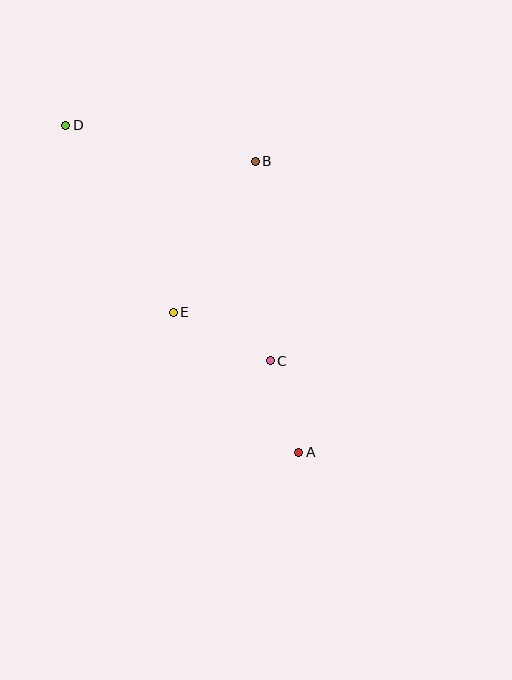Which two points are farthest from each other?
Points A and D are farthest from each other.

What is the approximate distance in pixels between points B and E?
The distance between B and E is approximately 172 pixels.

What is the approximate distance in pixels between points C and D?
The distance between C and D is approximately 312 pixels.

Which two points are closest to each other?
Points A and C are closest to each other.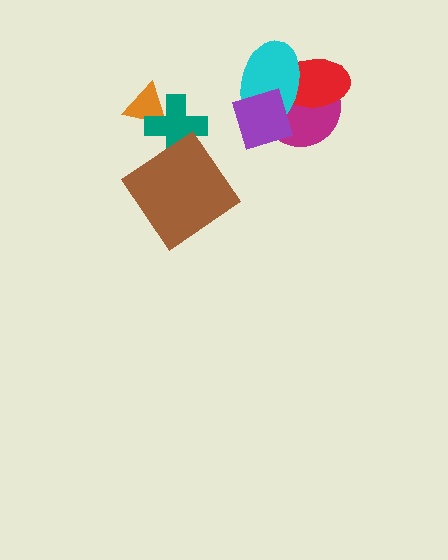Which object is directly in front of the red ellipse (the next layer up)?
The cyan ellipse is directly in front of the red ellipse.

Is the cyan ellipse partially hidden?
Yes, it is partially covered by another shape.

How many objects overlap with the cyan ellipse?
3 objects overlap with the cyan ellipse.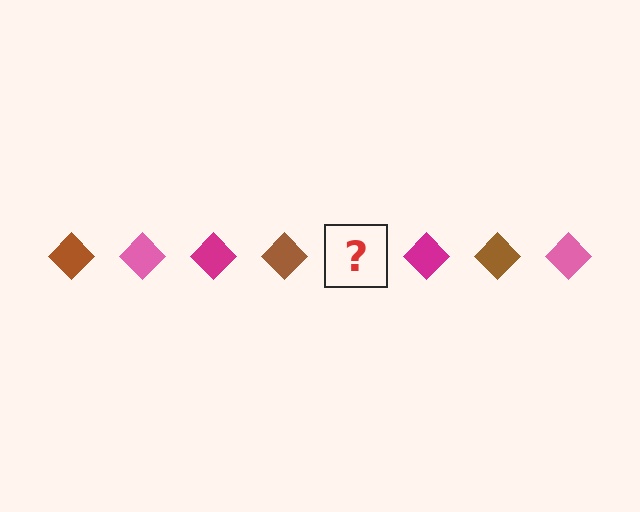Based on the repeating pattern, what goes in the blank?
The blank should be a pink diamond.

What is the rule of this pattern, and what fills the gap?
The rule is that the pattern cycles through brown, pink, magenta diamonds. The gap should be filled with a pink diamond.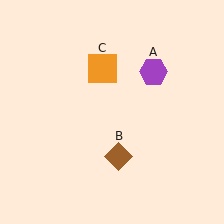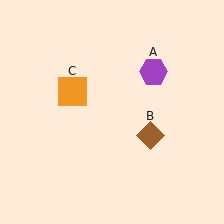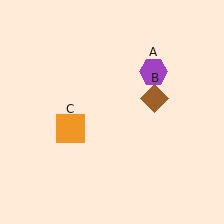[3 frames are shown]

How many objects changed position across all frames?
2 objects changed position: brown diamond (object B), orange square (object C).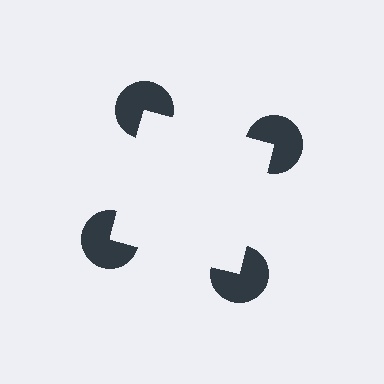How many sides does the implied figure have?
4 sides.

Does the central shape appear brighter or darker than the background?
It typically appears slightly brighter than the background, even though no actual brightness change is drawn.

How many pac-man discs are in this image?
There are 4 — one at each vertex of the illusory square.